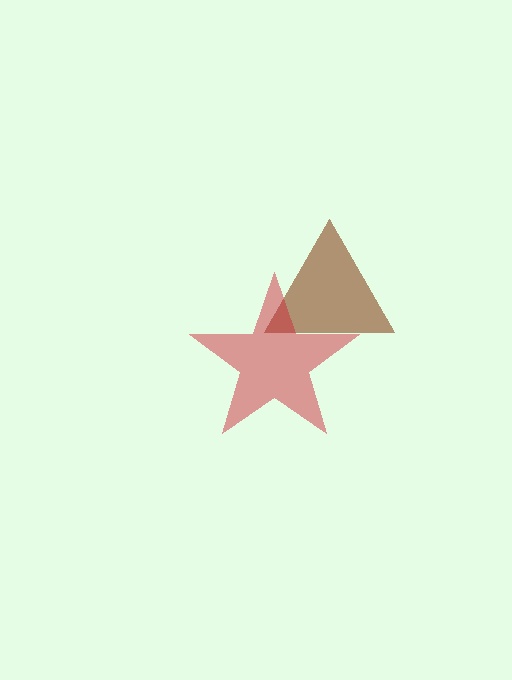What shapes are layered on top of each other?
The layered shapes are: a brown triangle, a red star.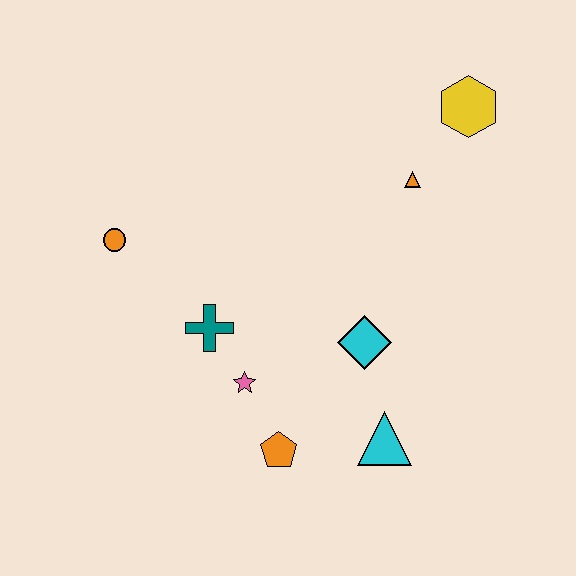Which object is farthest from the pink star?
The yellow hexagon is farthest from the pink star.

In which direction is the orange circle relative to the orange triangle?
The orange circle is to the left of the orange triangle.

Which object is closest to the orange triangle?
The yellow hexagon is closest to the orange triangle.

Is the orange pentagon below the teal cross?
Yes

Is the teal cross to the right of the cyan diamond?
No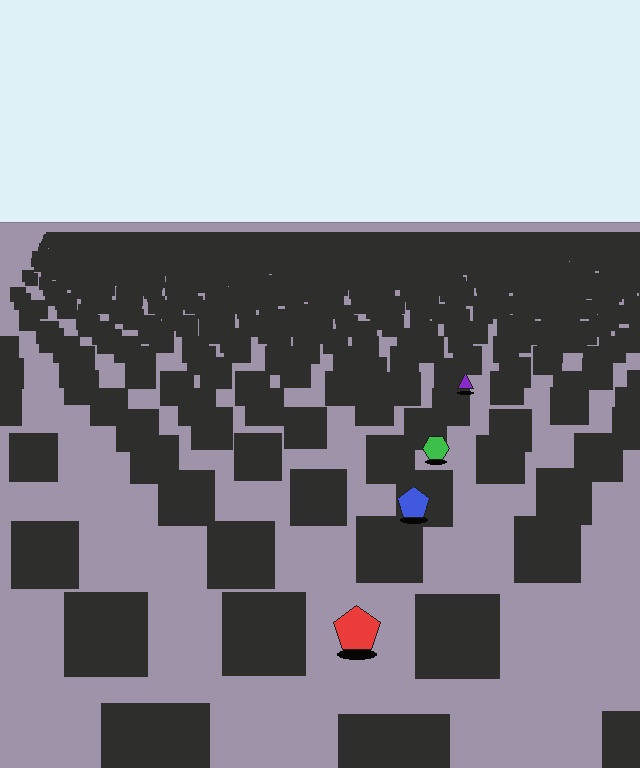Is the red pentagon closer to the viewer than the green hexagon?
Yes. The red pentagon is closer — you can tell from the texture gradient: the ground texture is coarser near it.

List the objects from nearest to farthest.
From nearest to farthest: the red pentagon, the blue pentagon, the green hexagon, the purple triangle.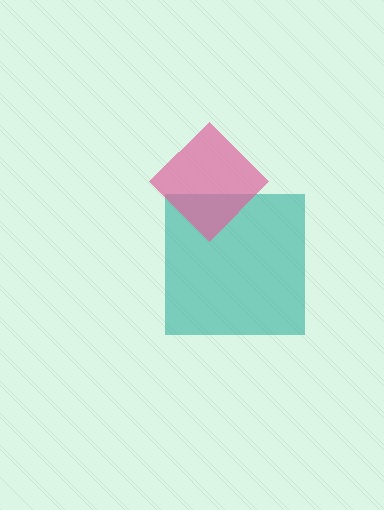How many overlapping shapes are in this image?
There are 2 overlapping shapes in the image.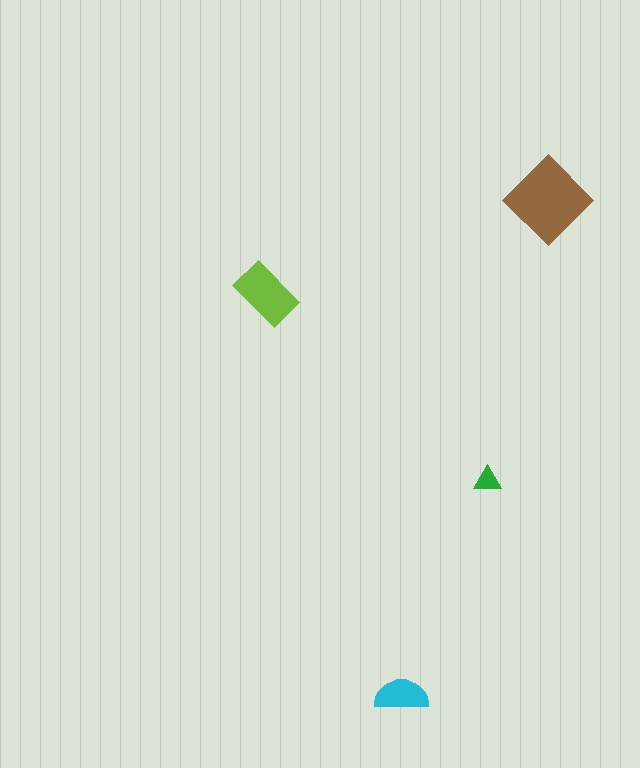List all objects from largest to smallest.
The brown diamond, the lime rectangle, the cyan semicircle, the green triangle.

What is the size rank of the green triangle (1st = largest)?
4th.